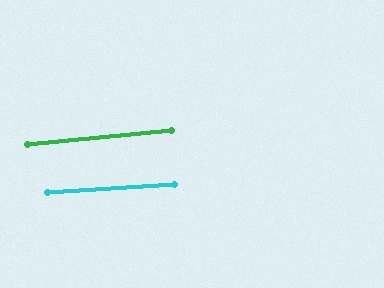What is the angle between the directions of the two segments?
Approximately 2 degrees.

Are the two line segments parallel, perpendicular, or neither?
Parallel — their directions differ by only 1.7°.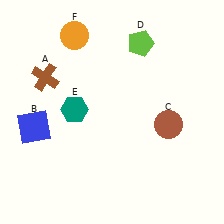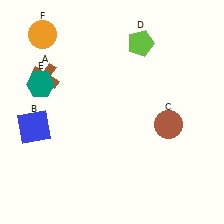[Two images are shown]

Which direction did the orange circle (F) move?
The orange circle (F) moved left.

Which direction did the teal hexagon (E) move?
The teal hexagon (E) moved left.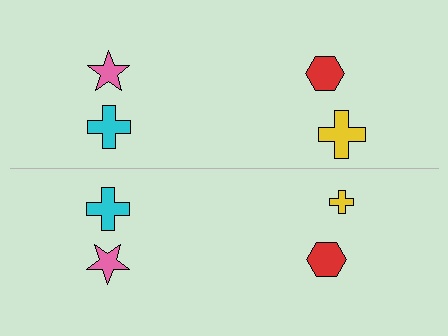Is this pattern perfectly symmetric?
No, the pattern is not perfectly symmetric. The yellow cross on the bottom side has a different size than its mirror counterpart.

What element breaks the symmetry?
The yellow cross on the bottom side has a different size than its mirror counterpart.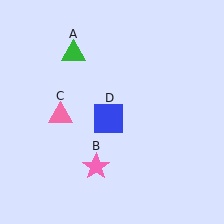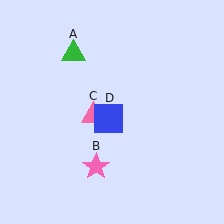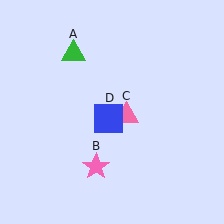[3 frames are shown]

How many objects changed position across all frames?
1 object changed position: pink triangle (object C).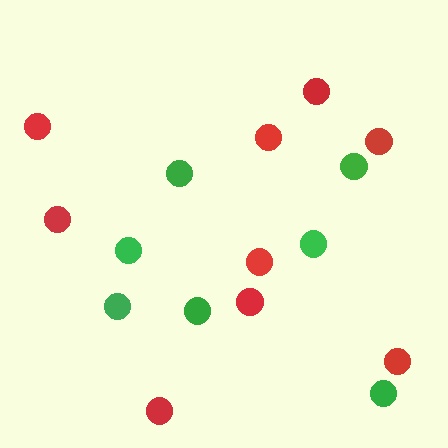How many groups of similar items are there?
There are 2 groups: one group of red circles (9) and one group of green circles (7).